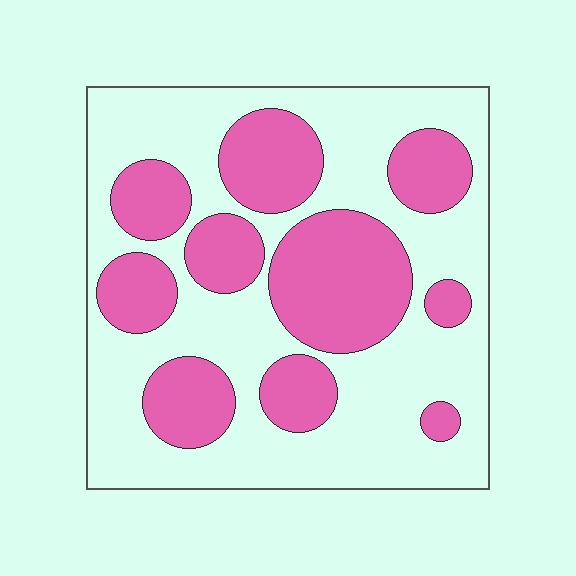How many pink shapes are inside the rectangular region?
10.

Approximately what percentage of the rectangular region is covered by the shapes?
Approximately 40%.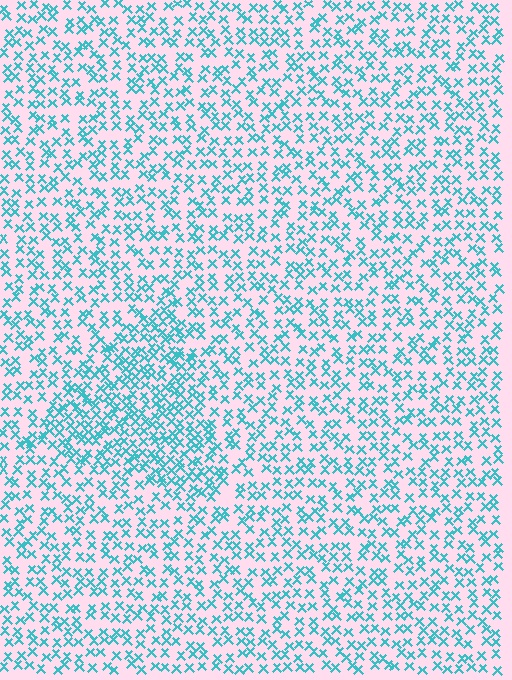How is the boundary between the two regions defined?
The boundary is defined by a change in element density (approximately 1.7x ratio). All elements are the same color, size, and shape.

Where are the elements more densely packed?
The elements are more densely packed inside the triangle boundary.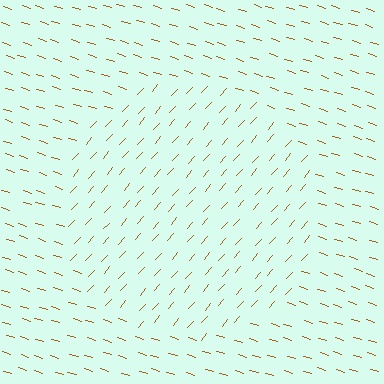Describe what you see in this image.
The image is filled with small brown line segments. A circle region in the image has lines oriented differently from the surrounding lines, creating a visible texture boundary.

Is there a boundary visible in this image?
Yes, there is a texture boundary formed by a change in line orientation.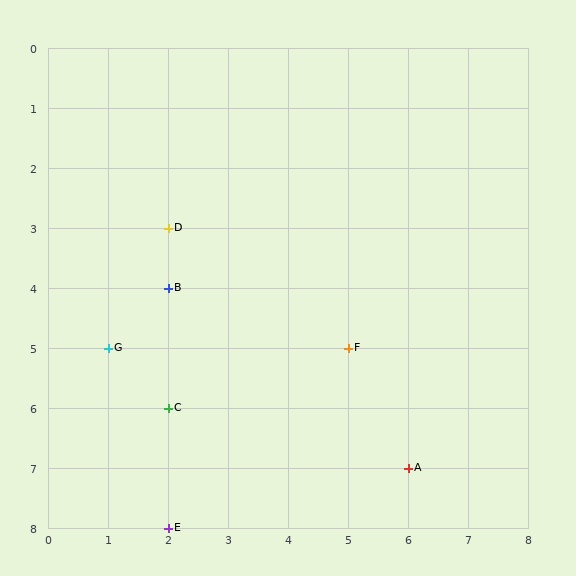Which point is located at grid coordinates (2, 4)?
Point B is at (2, 4).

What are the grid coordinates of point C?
Point C is at grid coordinates (2, 6).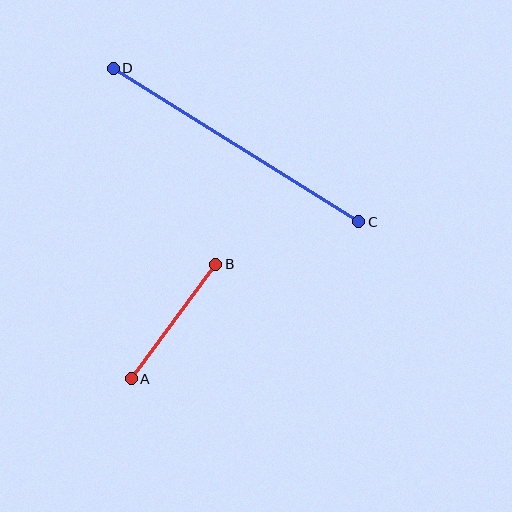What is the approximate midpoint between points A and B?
The midpoint is at approximately (173, 322) pixels.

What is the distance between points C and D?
The distance is approximately 290 pixels.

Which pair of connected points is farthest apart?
Points C and D are farthest apart.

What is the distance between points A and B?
The distance is approximately 142 pixels.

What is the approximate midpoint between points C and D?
The midpoint is at approximately (236, 145) pixels.